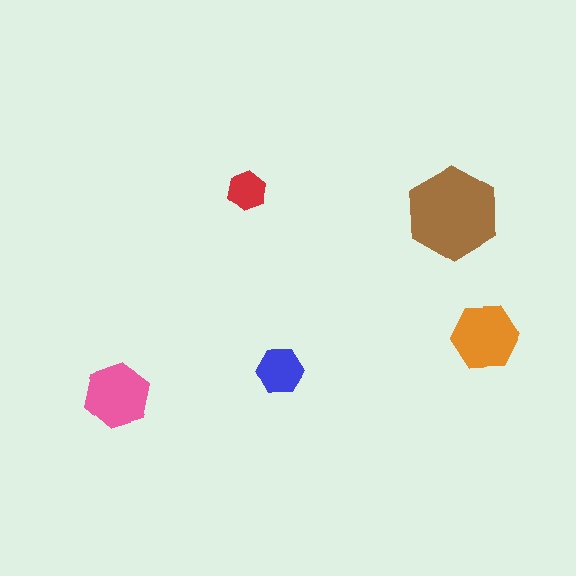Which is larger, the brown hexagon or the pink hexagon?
The brown one.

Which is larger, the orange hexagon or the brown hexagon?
The brown one.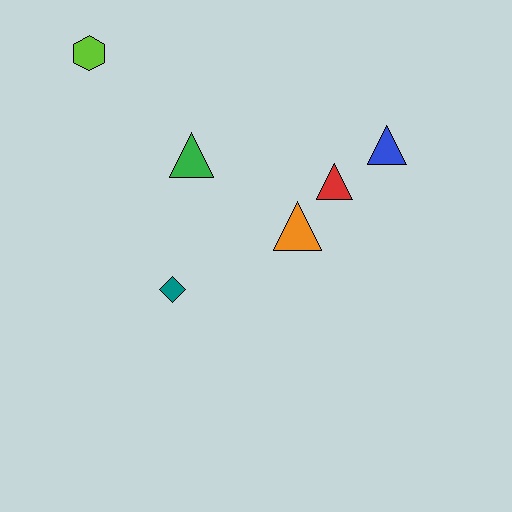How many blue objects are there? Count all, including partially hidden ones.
There is 1 blue object.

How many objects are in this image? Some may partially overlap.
There are 6 objects.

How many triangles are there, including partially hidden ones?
There are 4 triangles.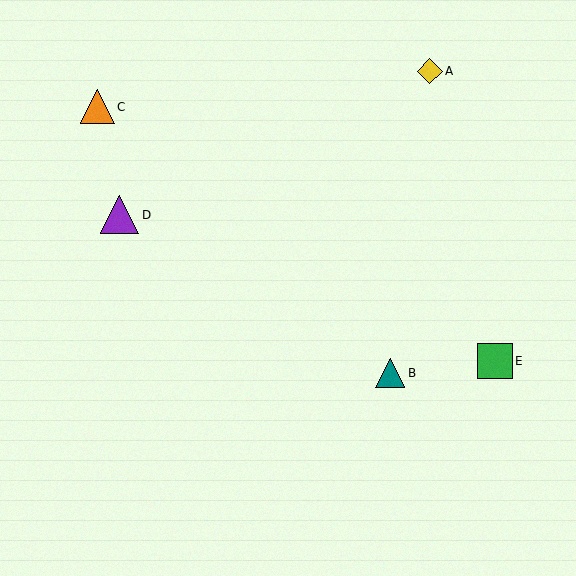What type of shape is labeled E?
Shape E is a green square.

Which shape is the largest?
The purple triangle (labeled D) is the largest.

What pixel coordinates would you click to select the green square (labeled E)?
Click at (495, 361) to select the green square E.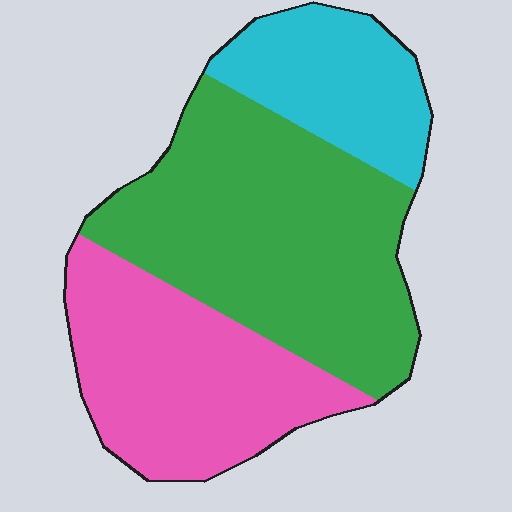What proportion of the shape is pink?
Pink covers about 35% of the shape.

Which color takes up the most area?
Green, at roughly 50%.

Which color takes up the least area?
Cyan, at roughly 20%.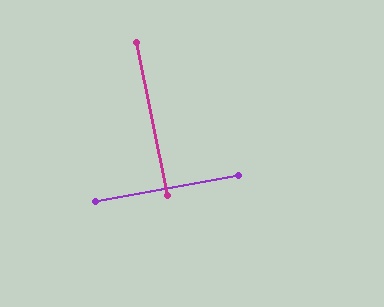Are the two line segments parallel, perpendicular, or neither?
Perpendicular — they meet at approximately 89°.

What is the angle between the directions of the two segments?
Approximately 89 degrees.